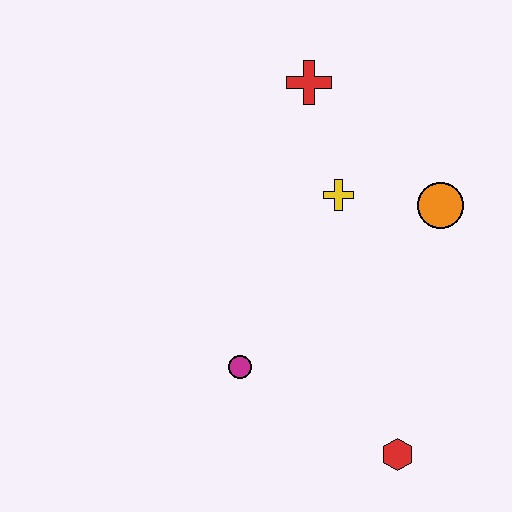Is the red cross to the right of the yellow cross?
No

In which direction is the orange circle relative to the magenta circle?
The orange circle is to the right of the magenta circle.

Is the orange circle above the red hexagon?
Yes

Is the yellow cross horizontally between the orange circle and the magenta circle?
Yes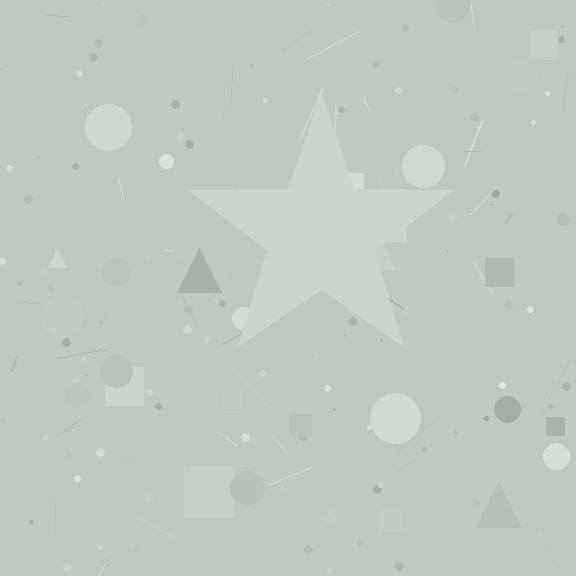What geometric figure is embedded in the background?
A star is embedded in the background.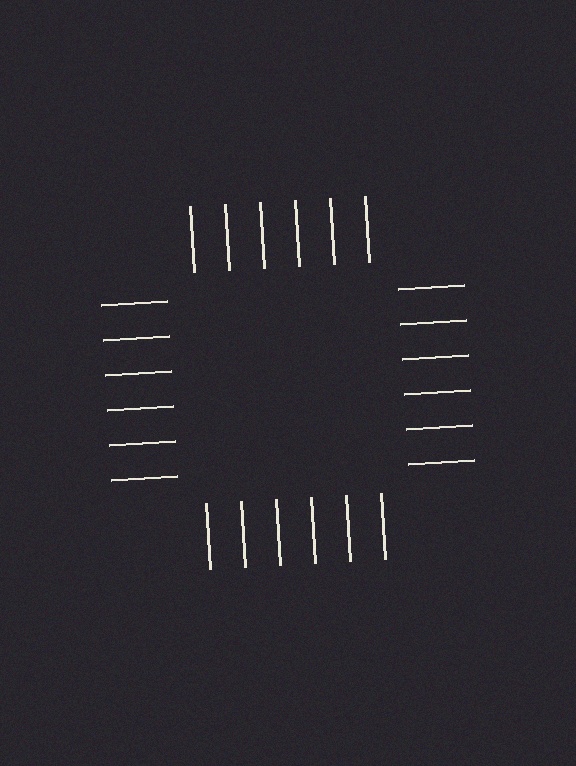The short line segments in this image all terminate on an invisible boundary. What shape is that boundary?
An illusory square — the line segments terminate on its edges but no continuous stroke is drawn.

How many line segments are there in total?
24 — 6 along each of the 4 edges.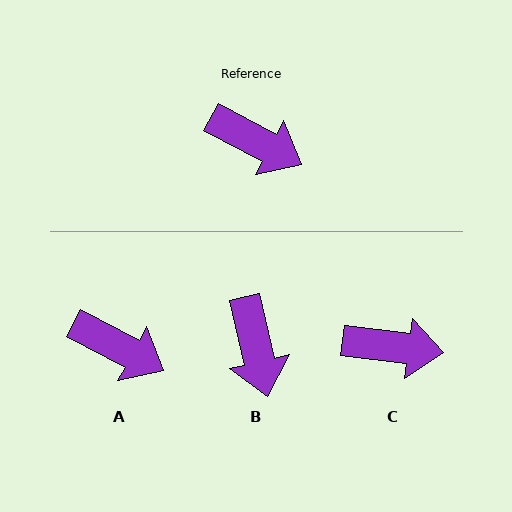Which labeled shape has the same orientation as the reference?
A.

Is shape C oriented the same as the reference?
No, it is off by about 21 degrees.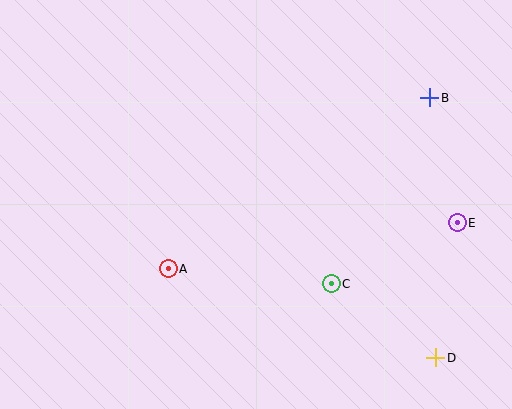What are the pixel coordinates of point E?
Point E is at (457, 223).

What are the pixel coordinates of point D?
Point D is at (436, 358).